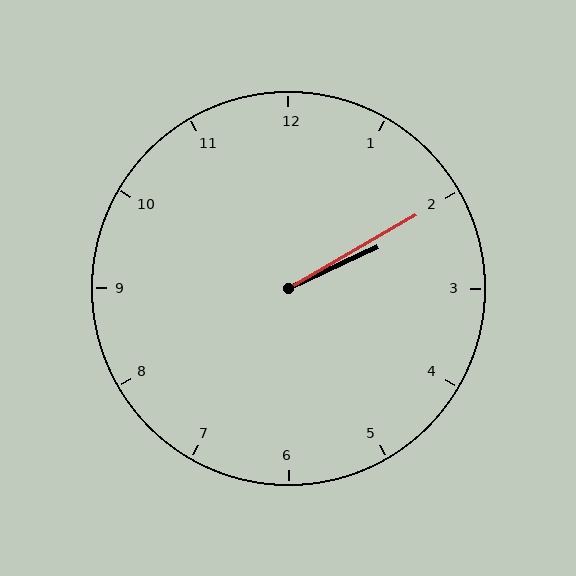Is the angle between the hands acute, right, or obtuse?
It is acute.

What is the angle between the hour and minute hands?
Approximately 5 degrees.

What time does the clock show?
2:10.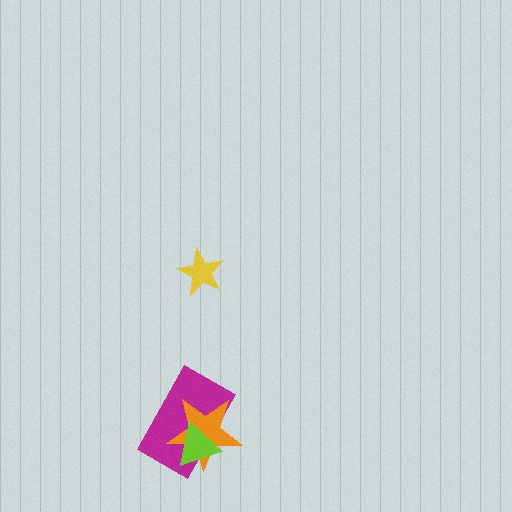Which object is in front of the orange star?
The lime triangle is in front of the orange star.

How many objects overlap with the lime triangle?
2 objects overlap with the lime triangle.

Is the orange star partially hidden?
Yes, it is partially covered by another shape.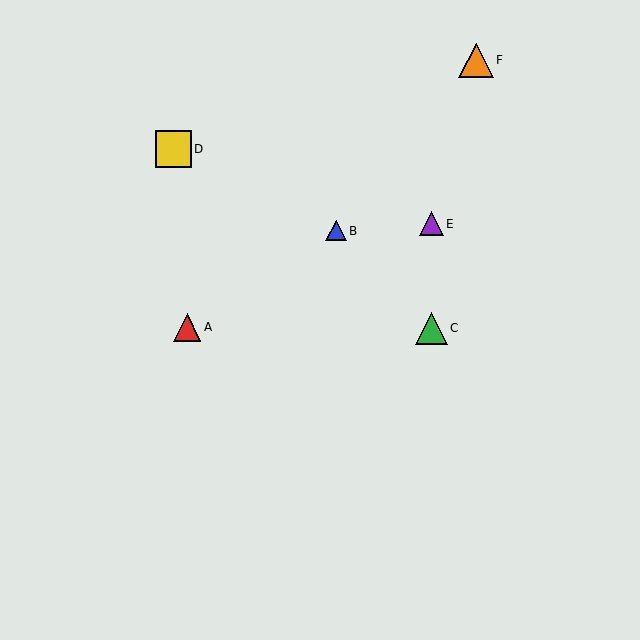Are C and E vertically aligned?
Yes, both are at x≈431.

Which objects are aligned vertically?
Objects C, E are aligned vertically.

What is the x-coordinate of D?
Object D is at x≈173.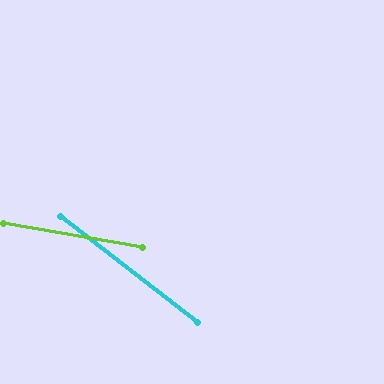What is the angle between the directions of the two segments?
Approximately 28 degrees.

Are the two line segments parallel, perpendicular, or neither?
Neither parallel nor perpendicular — they differ by about 28°.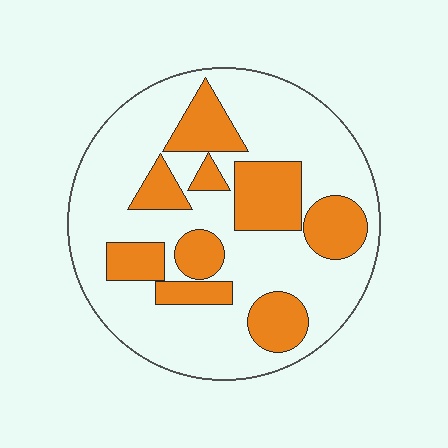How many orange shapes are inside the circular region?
9.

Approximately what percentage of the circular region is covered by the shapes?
Approximately 30%.